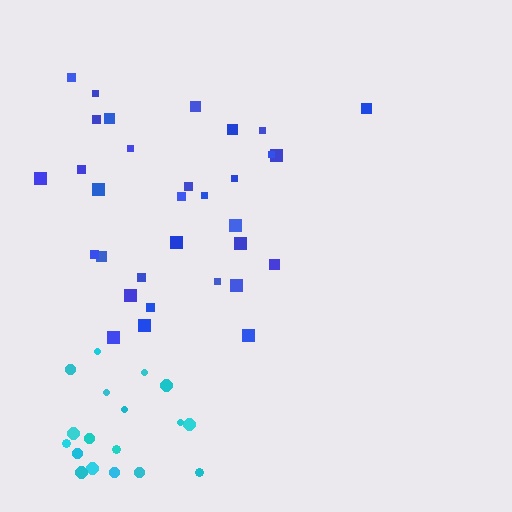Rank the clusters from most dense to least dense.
cyan, blue.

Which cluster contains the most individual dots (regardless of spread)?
Blue (32).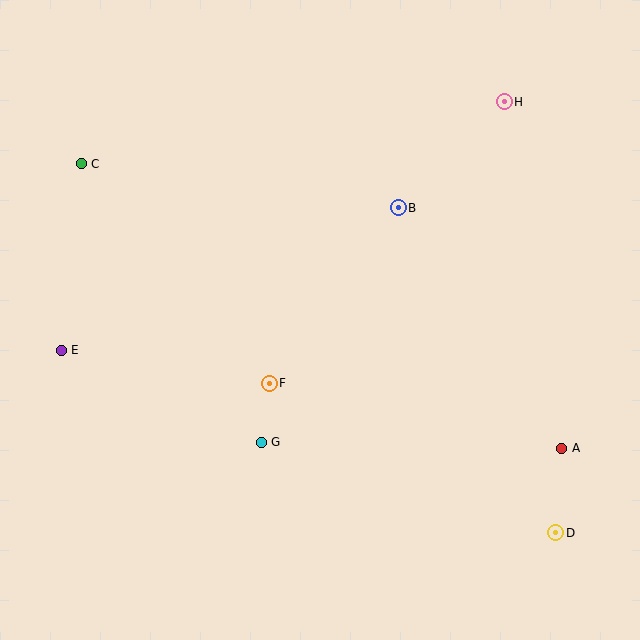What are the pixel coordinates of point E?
Point E is at (61, 351).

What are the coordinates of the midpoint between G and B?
The midpoint between G and B is at (330, 325).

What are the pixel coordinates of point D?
Point D is at (556, 533).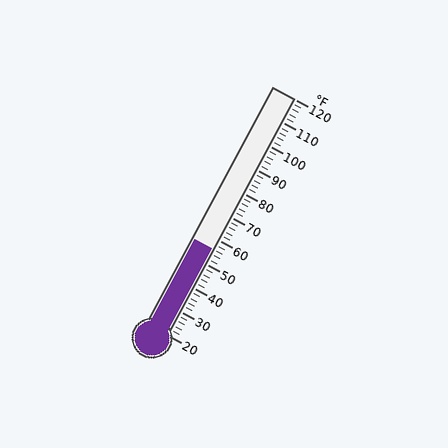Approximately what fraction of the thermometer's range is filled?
The thermometer is filled to approximately 35% of its range.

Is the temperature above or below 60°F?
The temperature is below 60°F.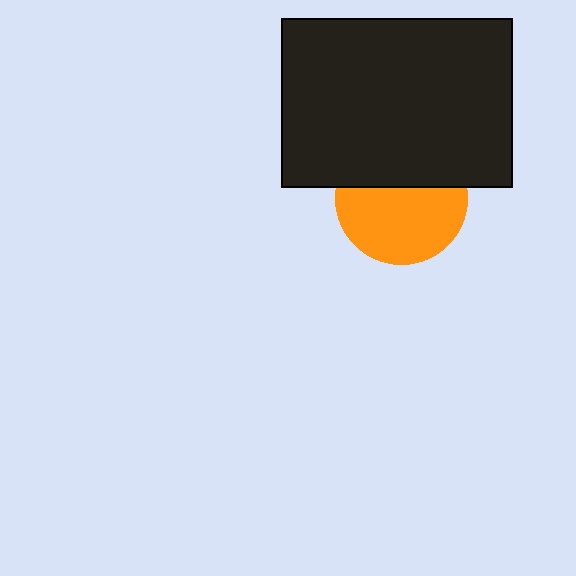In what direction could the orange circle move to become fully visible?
The orange circle could move down. That would shift it out from behind the black rectangle entirely.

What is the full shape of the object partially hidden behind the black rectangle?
The partially hidden object is an orange circle.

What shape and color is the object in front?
The object in front is a black rectangle.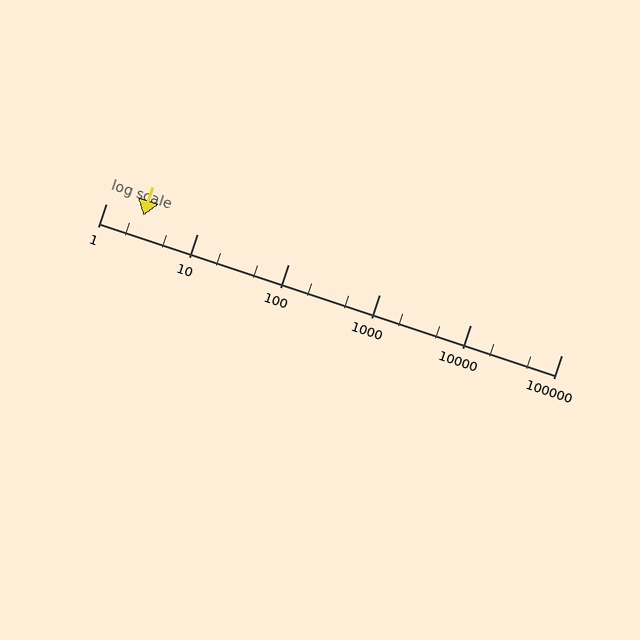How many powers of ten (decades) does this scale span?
The scale spans 5 decades, from 1 to 100000.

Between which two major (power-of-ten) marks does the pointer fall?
The pointer is between 1 and 10.